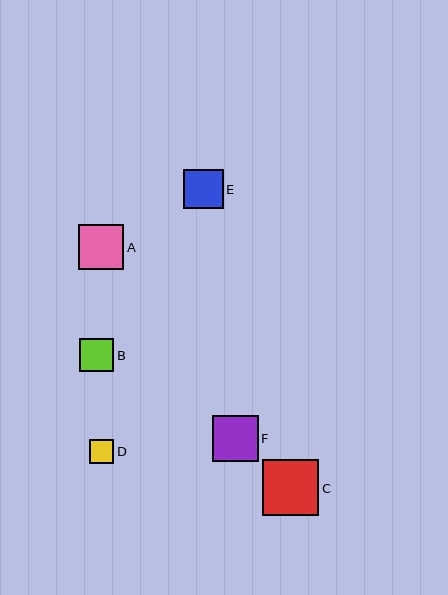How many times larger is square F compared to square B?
Square F is approximately 1.4 times the size of square B.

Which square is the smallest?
Square D is the smallest with a size of approximately 24 pixels.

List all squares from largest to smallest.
From largest to smallest: C, F, A, E, B, D.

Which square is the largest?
Square C is the largest with a size of approximately 56 pixels.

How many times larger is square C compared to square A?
Square C is approximately 1.2 times the size of square A.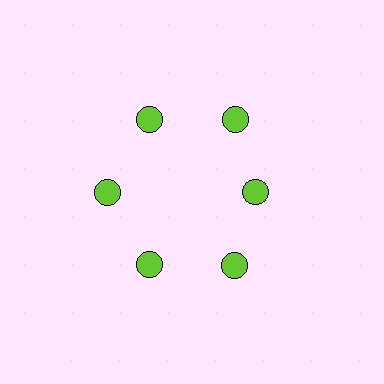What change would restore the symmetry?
The symmetry would be restored by moving it outward, back onto the ring so that all 6 circles sit at equal angles and equal distance from the center.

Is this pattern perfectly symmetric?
No. The 6 lime circles are arranged in a ring, but one element near the 3 o'clock position is pulled inward toward the center, breaking the 6-fold rotational symmetry.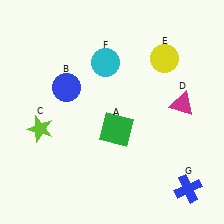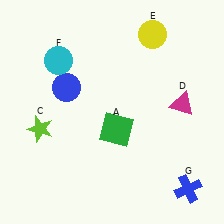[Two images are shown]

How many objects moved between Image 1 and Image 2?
2 objects moved between the two images.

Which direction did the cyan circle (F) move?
The cyan circle (F) moved left.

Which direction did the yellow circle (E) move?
The yellow circle (E) moved up.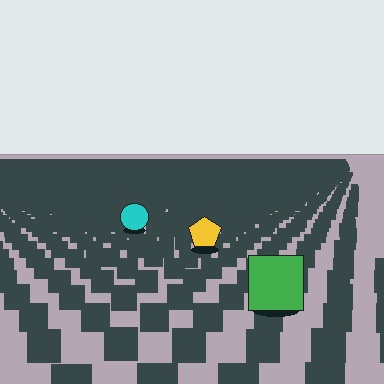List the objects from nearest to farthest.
From nearest to farthest: the green square, the yellow pentagon, the cyan circle.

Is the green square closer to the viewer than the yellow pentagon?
Yes. The green square is closer — you can tell from the texture gradient: the ground texture is coarser near it.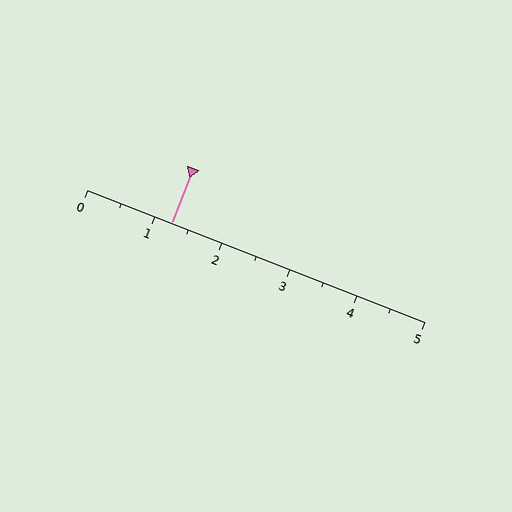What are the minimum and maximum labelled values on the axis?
The axis runs from 0 to 5.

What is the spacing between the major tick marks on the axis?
The major ticks are spaced 1 apart.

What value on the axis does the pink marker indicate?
The marker indicates approximately 1.2.